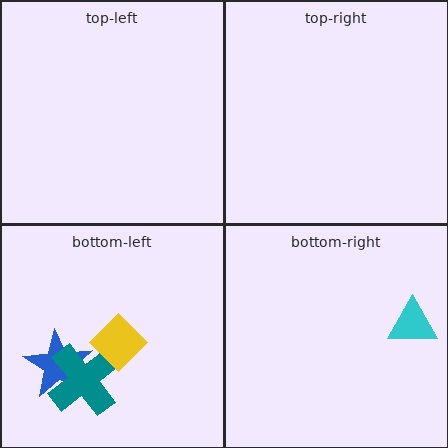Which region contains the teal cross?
The bottom-left region.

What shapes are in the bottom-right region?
The cyan triangle.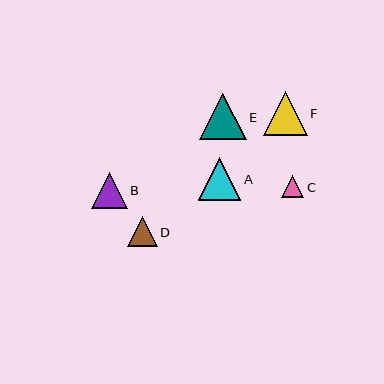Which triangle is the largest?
Triangle E is the largest with a size of approximately 46 pixels.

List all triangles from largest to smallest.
From largest to smallest: E, F, A, B, D, C.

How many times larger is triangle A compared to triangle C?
Triangle A is approximately 1.9 times the size of triangle C.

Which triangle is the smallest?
Triangle C is the smallest with a size of approximately 22 pixels.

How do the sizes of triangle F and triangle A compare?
Triangle F and triangle A are approximately the same size.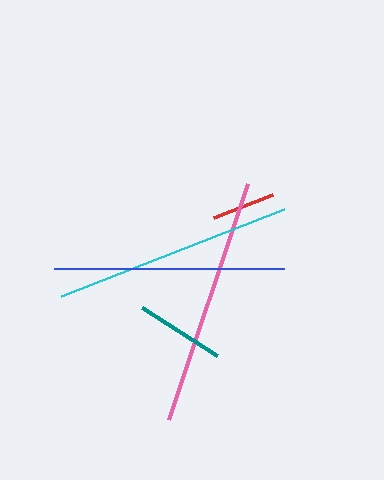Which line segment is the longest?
The pink line is the longest at approximately 249 pixels.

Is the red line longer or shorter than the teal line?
The teal line is longer than the red line.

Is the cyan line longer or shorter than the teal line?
The cyan line is longer than the teal line.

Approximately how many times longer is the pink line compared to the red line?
The pink line is approximately 4.0 times the length of the red line.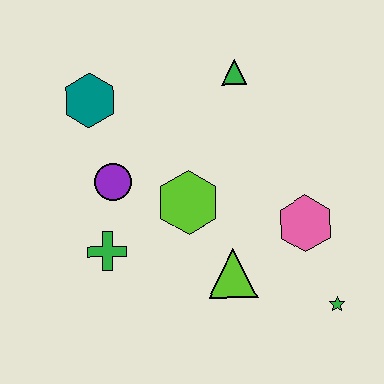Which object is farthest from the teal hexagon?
The green star is farthest from the teal hexagon.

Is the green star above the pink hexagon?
No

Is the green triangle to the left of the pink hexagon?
Yes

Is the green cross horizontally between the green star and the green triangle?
No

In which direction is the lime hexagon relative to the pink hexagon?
The lime hexagon is to the left of the pink hexagon.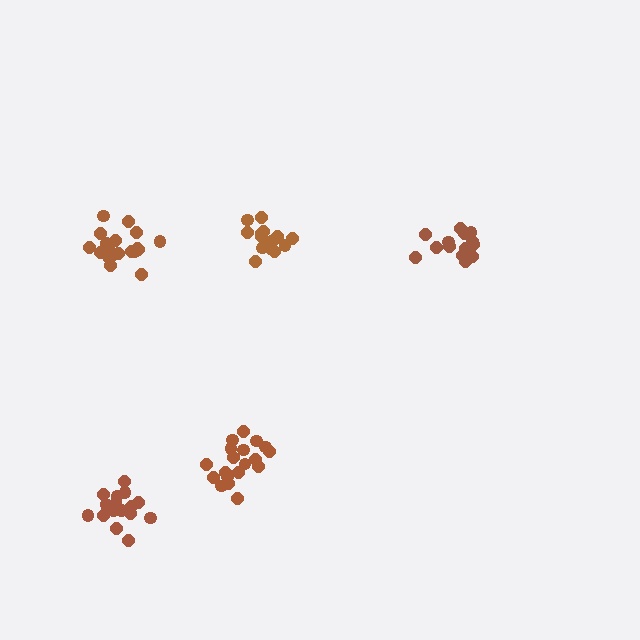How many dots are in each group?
Group 1: 19 dots, Group 2: 19 dots, Group 3: 17 dots, Group 4: 15 dots, Group 5: 15 dots (85 total).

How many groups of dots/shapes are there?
There are 5 groups.